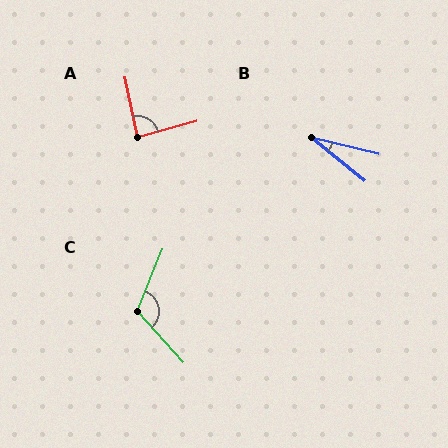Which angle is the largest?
C, at approximately 115 degrees.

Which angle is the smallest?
B, at approximately 25 degrees.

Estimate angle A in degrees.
Approximately 86 degrees.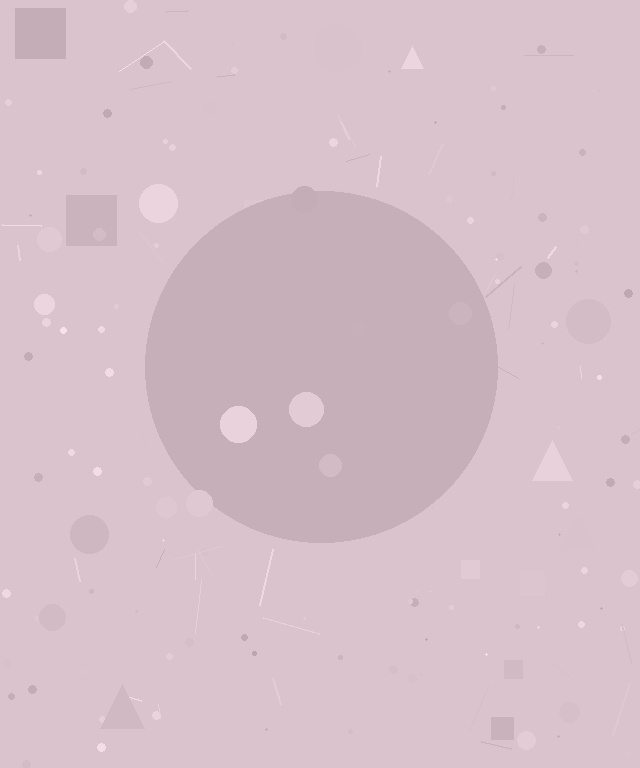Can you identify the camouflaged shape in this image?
The camouflaged shape is a circle.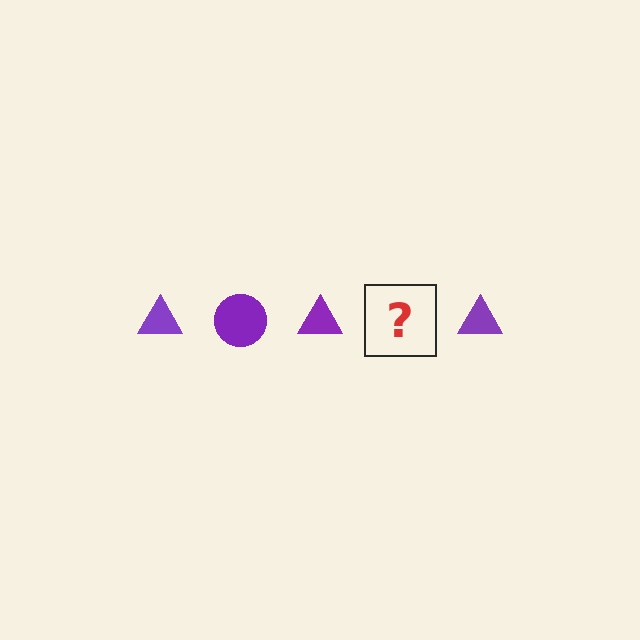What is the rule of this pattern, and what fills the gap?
The rule is that the pattern cycles through triangle, circle shapes in purple. The gap should be filled with a purple circle.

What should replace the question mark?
The question mark should be replaced with a purple circle.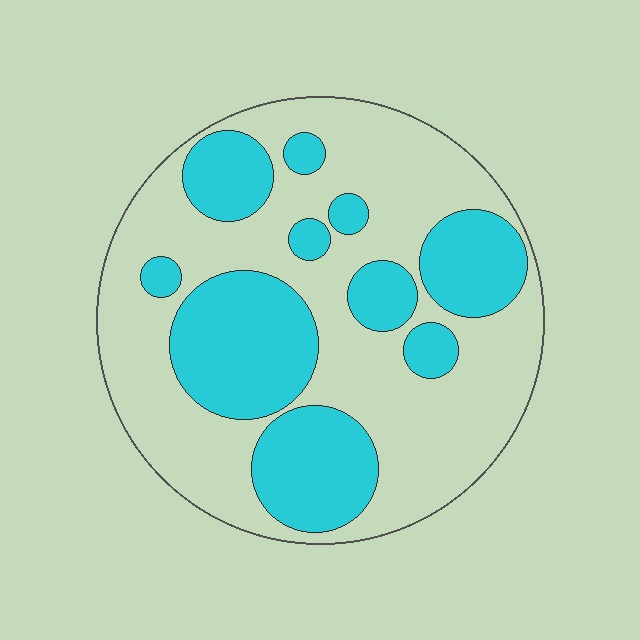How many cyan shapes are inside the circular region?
10.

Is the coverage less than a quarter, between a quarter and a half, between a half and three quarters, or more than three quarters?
Between a quarter and a half.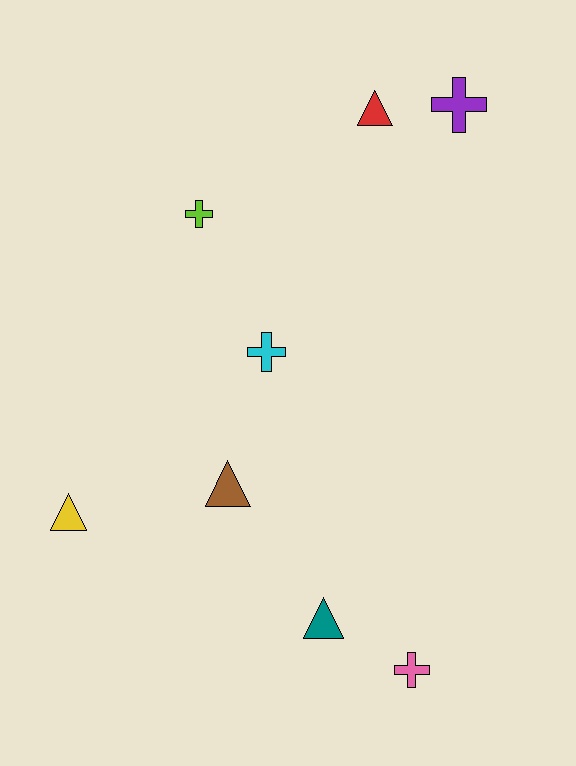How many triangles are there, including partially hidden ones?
There are 4 triangles.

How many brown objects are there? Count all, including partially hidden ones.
There is 1 brown object.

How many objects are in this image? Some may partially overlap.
There are 8 objects.